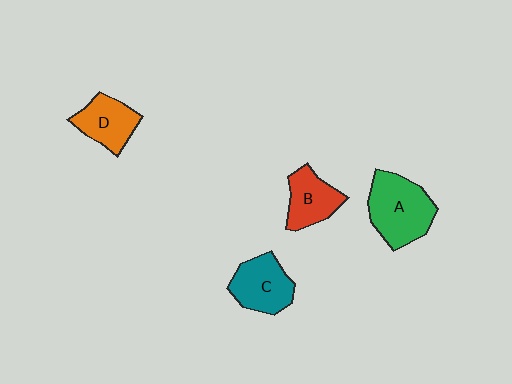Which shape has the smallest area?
Shape B (red).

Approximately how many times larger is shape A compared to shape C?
Approximately 1.3 times.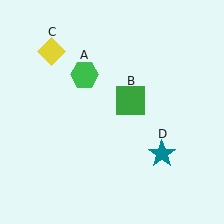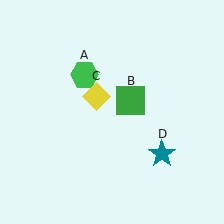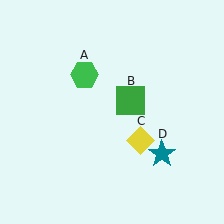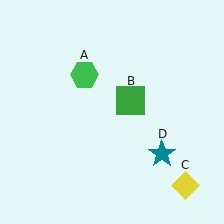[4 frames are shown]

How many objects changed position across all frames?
1 object changed position: yellow diamond (object C).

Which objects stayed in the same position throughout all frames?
Green hexagon (object A) and green square (object B) and teal star (object D) remained stationary.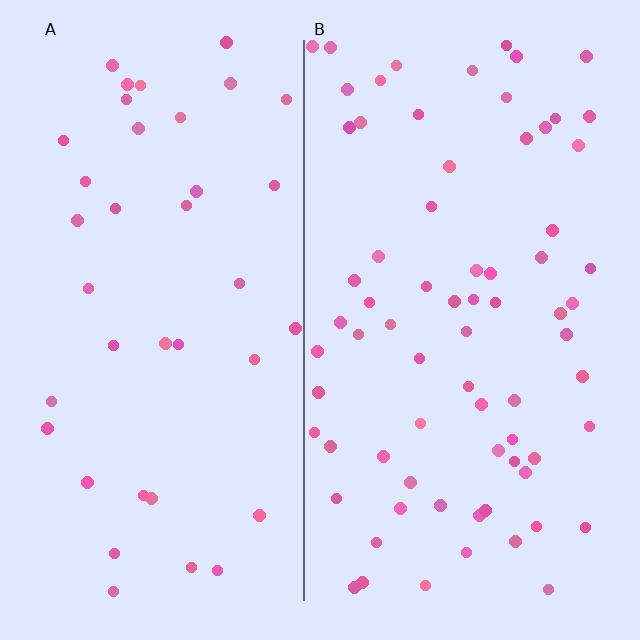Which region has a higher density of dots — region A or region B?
B (the right).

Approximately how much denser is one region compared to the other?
Approximately 1.9× — region B over region A.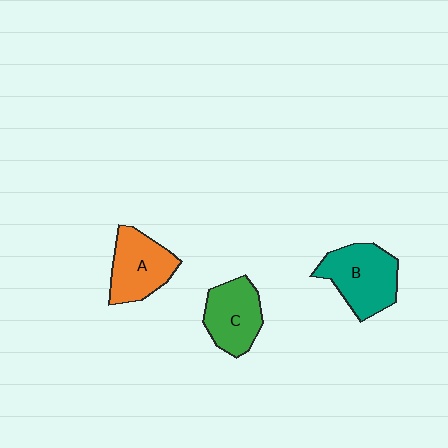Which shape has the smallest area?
Shape C (green).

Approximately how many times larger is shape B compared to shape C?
Approximately 1.2 times.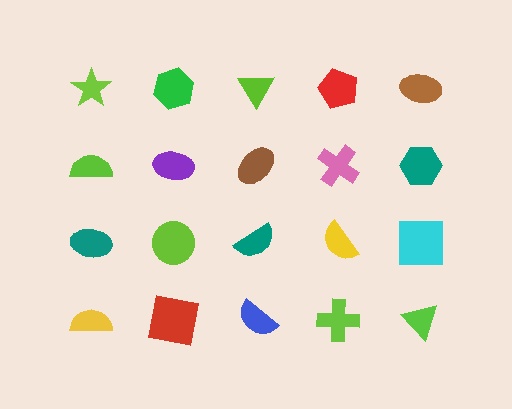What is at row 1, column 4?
A red pentagon.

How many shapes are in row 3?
5 shapes.